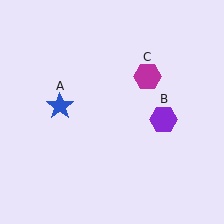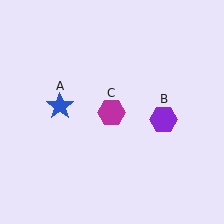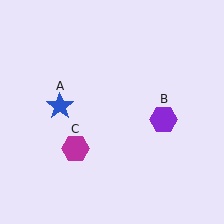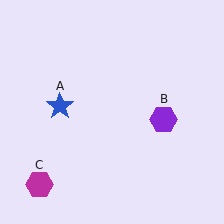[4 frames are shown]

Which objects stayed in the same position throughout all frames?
Blue star (object A) and purple hexagon (object B) remained stationary.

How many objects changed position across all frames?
1 object changed position: magenta hexagon (object C).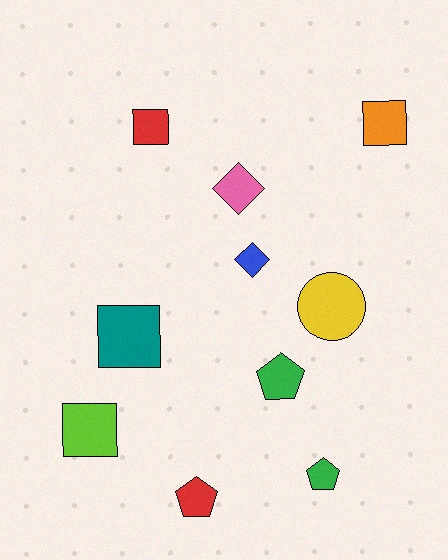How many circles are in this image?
There is 1 circle.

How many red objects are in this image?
There are 2 red objects.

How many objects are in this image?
There are 10 objects.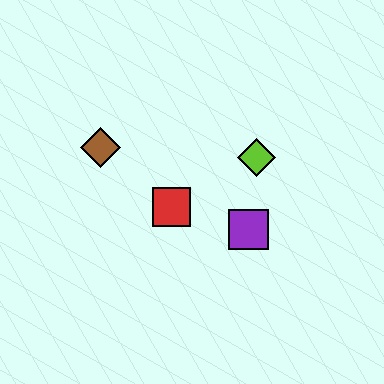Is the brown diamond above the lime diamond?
Yes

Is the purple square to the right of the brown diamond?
Yes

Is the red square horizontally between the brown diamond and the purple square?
Yes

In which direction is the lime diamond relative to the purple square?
The lime diamond is above the purple square.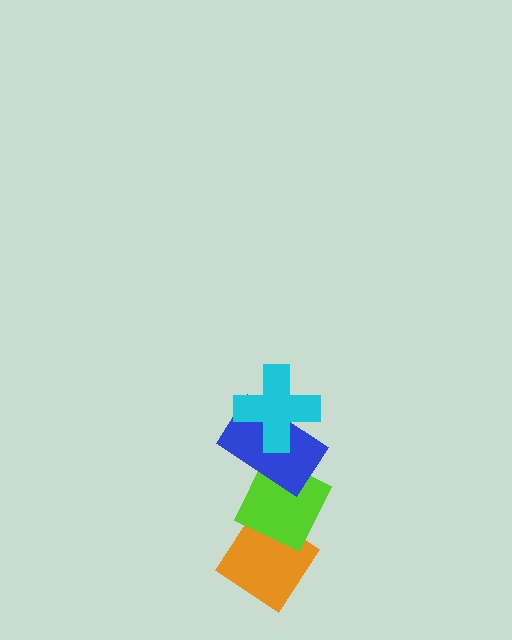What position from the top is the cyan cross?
The cyan cross is 1st from the top.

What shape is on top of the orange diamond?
The lime diamond is on top of the orange diamond.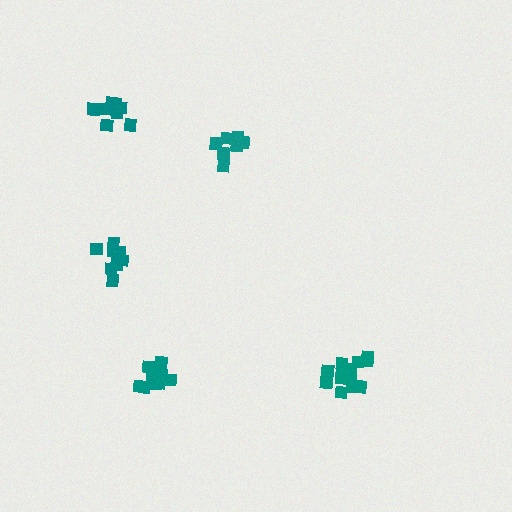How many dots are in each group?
Group 1: 12 dots, Group 2: 9 dots, Group 3: 8 dots, Group 4: 9 dots, Group 5: 14 dots (52 total).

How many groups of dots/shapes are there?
There are 5 groups.